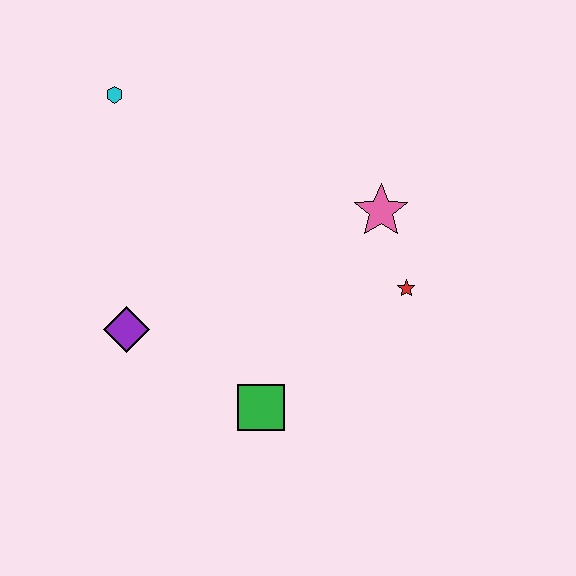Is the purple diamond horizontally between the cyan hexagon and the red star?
Yes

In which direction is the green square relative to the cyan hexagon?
The green square is below the cyan hexagon.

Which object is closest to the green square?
The purple diamond is closest to the green square.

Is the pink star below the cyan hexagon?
Yes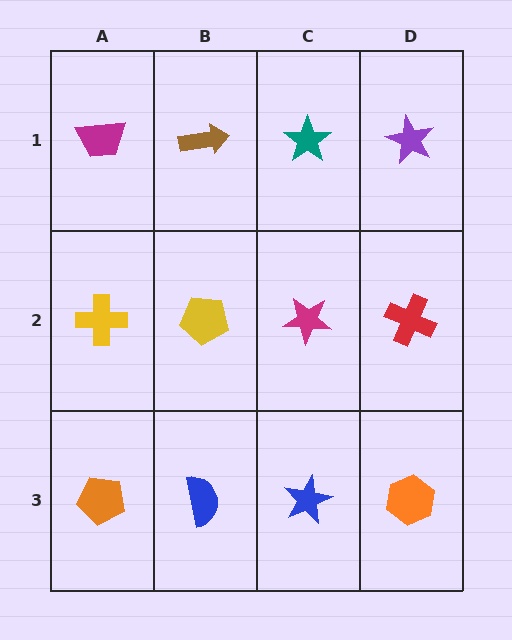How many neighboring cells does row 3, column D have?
2.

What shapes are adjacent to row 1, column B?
A yellow pentagon (row 2, column B), a magenta trapezoid (row 1, column A), a teal star (row 1, column C).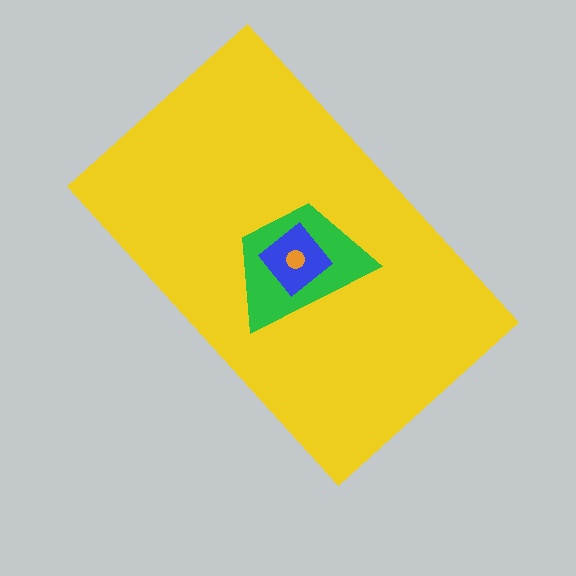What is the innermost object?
The orange circle.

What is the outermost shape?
The yellow rectangle.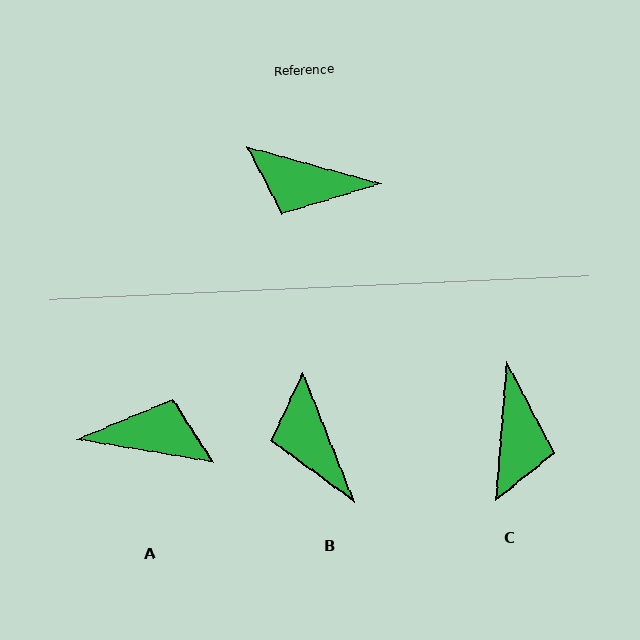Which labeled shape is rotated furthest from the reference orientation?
A, about 174 degrees away.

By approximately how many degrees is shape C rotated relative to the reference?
Approximately 101 degrees counter-clockwise.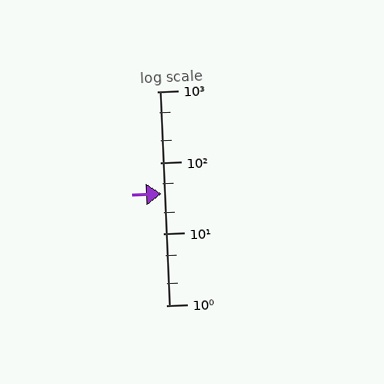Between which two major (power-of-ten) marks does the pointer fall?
The pointer is between 10 and 100.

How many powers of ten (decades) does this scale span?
The scale spans 3 decades, from 1 to 1000.